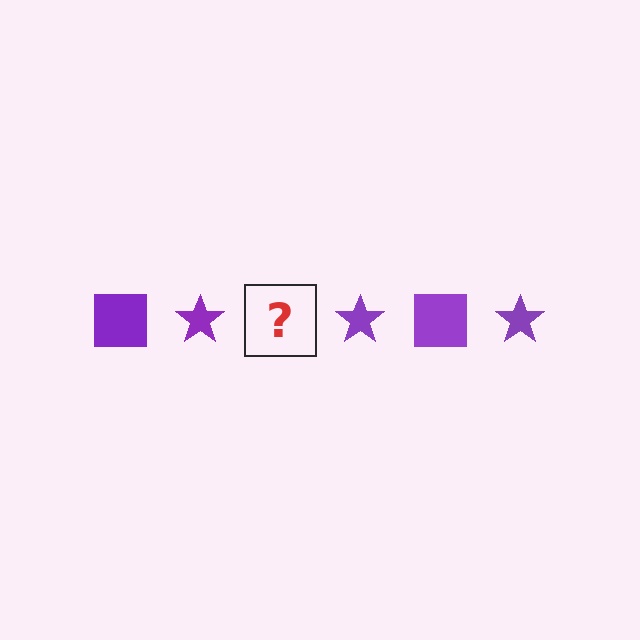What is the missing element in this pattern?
The missing element is a purple square.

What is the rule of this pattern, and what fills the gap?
The rule is that the pattern cycles through square, star shapes in purple. The gap should be filled with a purple square.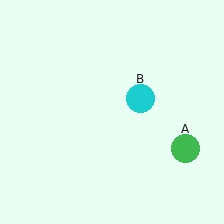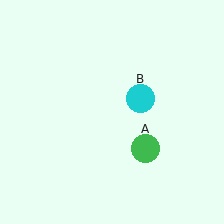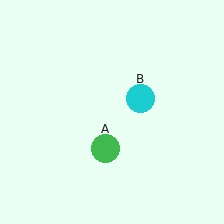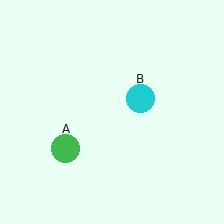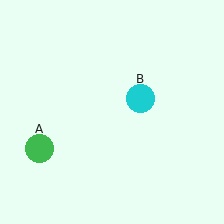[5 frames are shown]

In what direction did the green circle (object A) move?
The green circle (object A) moved left.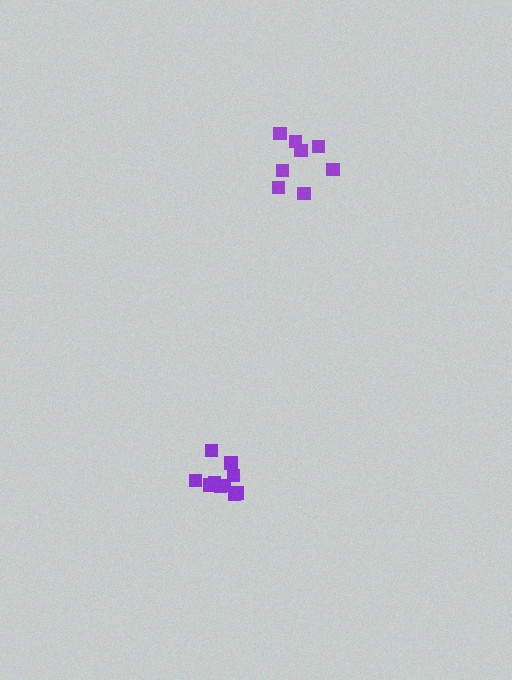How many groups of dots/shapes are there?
There are 2 groups.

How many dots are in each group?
Group 1: 8 dots, Group 2: 11 dots (19 total).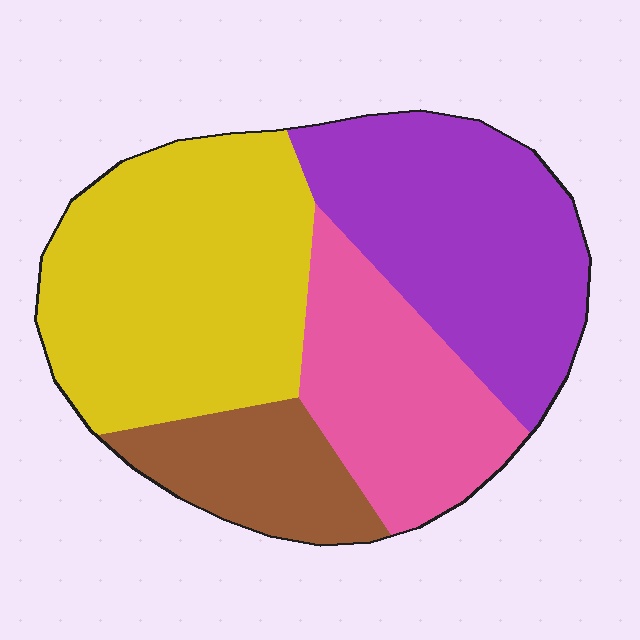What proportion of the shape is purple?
Purple takes up between a quarter and a half of the shape.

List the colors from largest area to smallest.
From largest to smallest: yellow, purple, pink, brown.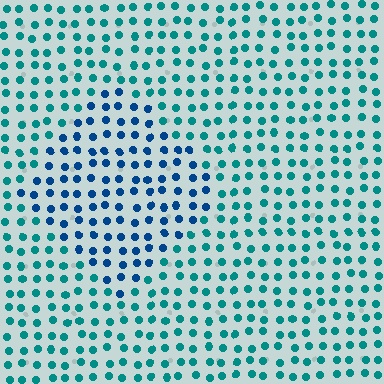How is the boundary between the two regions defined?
The boundary is defined purely by a slight shift in hue (about 34 degrees). Spacing, size, and orientation are identical on both sides.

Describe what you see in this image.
The image is filled with small teal elements in a uniform arrangement. A diamond-shaped region is visible where the elements are tinted to a slightly different hue, forming a subtle color boundary.